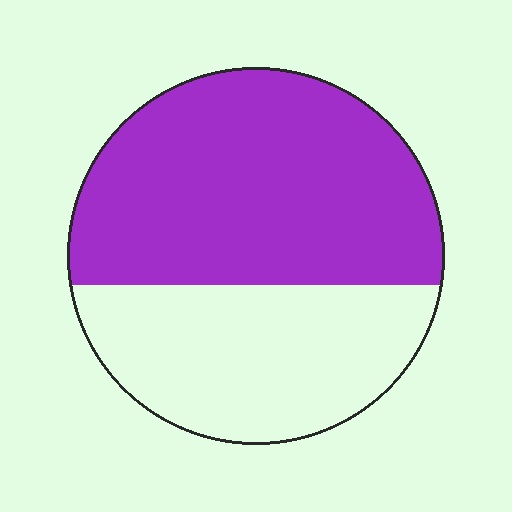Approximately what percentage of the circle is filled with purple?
Approximately 60%.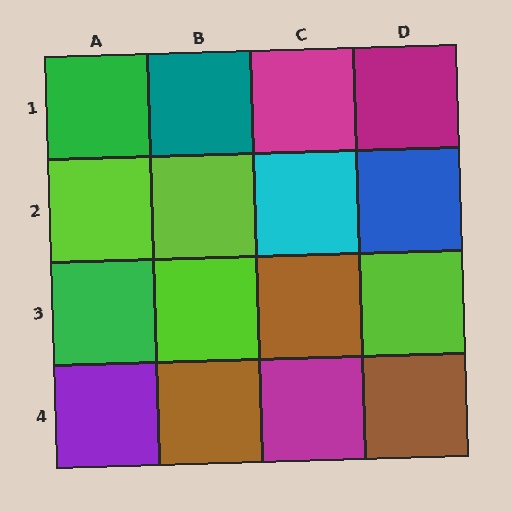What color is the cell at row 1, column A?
Green.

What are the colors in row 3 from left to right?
Green, lime, brown, lime.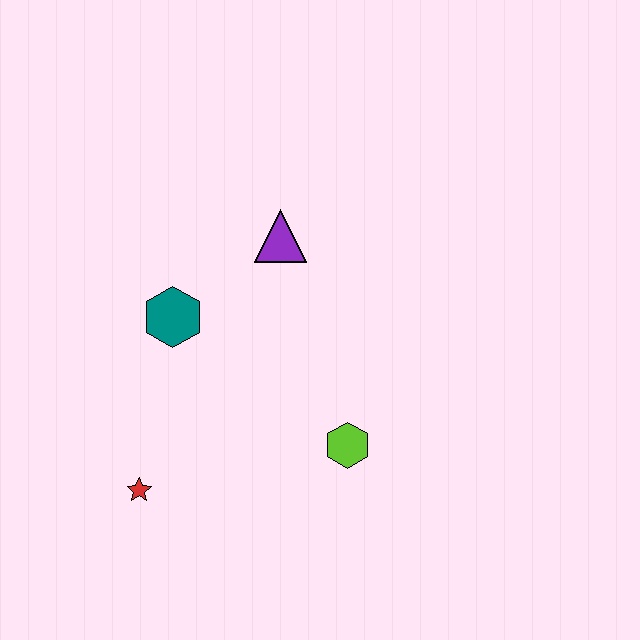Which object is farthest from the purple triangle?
The red star is farthest from the purple triangle.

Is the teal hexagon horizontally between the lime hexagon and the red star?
Yes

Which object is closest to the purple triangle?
The teal hexagon is closest to the purple triangle.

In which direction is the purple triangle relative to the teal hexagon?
The purple triangle is to the right of the teal hexagon.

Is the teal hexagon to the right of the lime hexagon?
No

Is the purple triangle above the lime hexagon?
Yes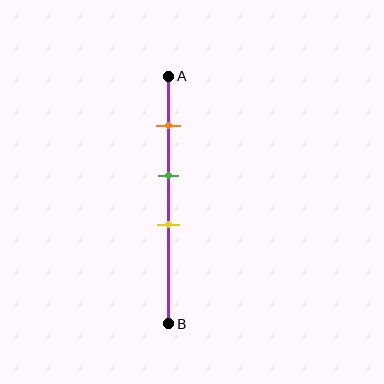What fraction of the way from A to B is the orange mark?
The orange mark is approximately 20% (0.2) of the way from A to B.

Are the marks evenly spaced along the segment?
Yes, the marks are approximately evenly spaced.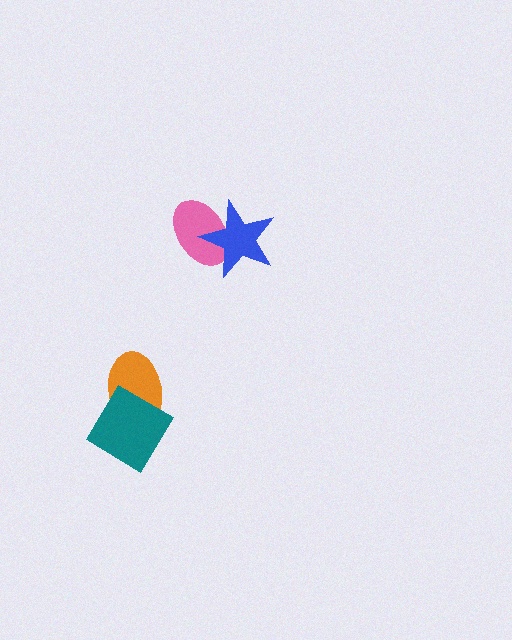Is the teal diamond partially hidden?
No, no other shape covers it.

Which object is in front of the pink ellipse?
The blue star is in front of the pink ellipse.